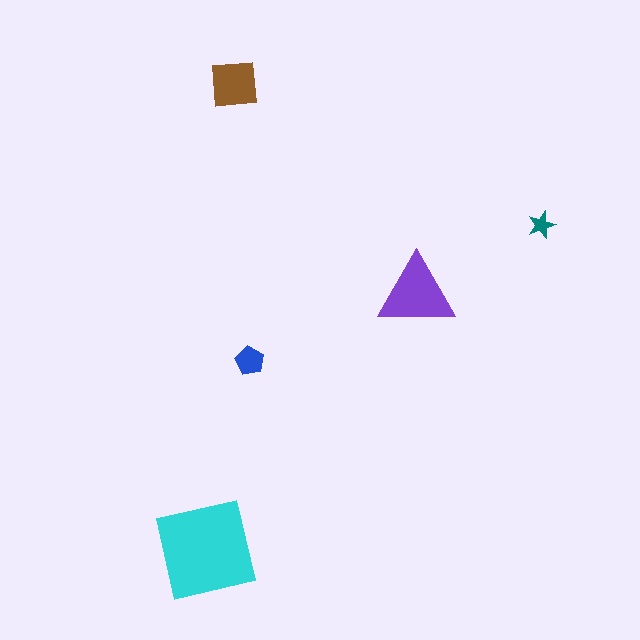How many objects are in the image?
There are 5 objects in the image.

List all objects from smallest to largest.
The teal star, the blue pentagon, the brown square, the purple triangle, the cyan square.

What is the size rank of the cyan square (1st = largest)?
1st.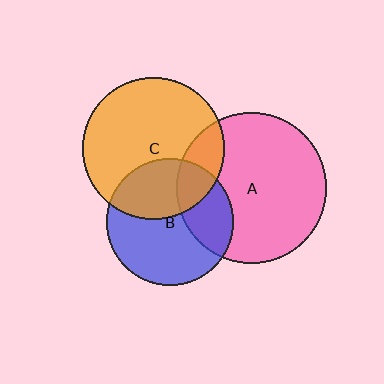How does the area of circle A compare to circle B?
Approximately 1.4 times.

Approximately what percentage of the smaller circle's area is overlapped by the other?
Approximately 20%.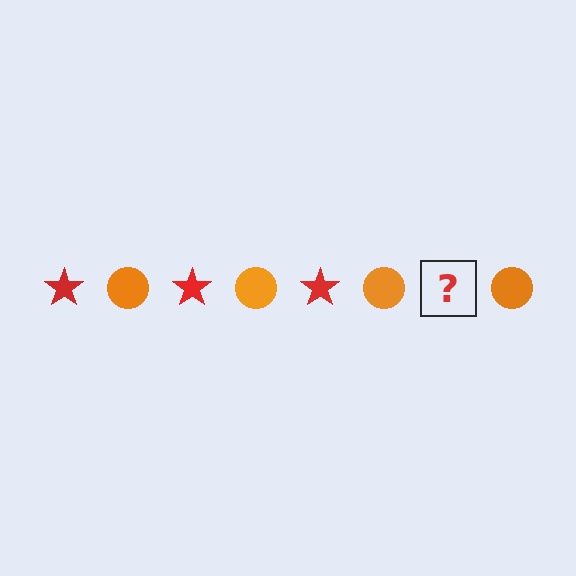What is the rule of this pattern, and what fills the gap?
The rule is that the pattern alternates between red star and orange circle. The gap should be filled with a red star.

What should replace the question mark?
The question mark should be replaced with a red star.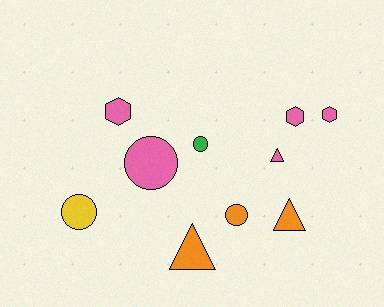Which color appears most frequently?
Pink, with 5 objects.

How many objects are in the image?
There are 10 objects.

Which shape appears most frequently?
Circle, with 4 objects.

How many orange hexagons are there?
There are no orange hexagons.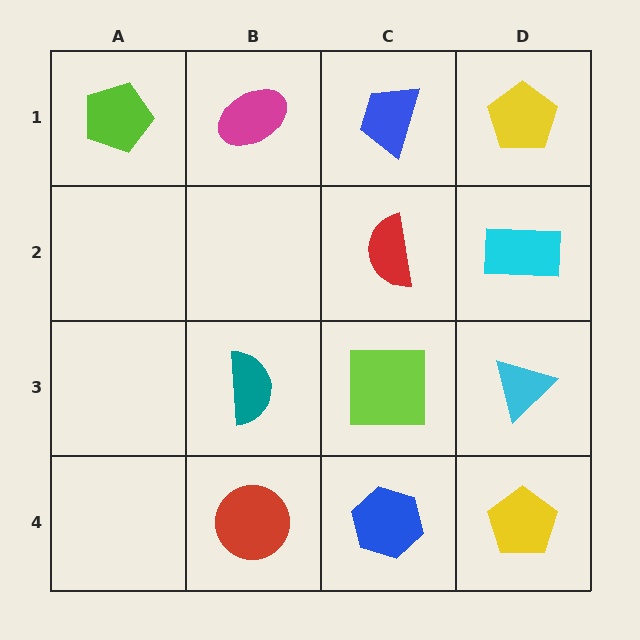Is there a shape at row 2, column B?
No, that cell is empty.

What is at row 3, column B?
A teal semicircle.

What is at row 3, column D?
A cyan triangle.